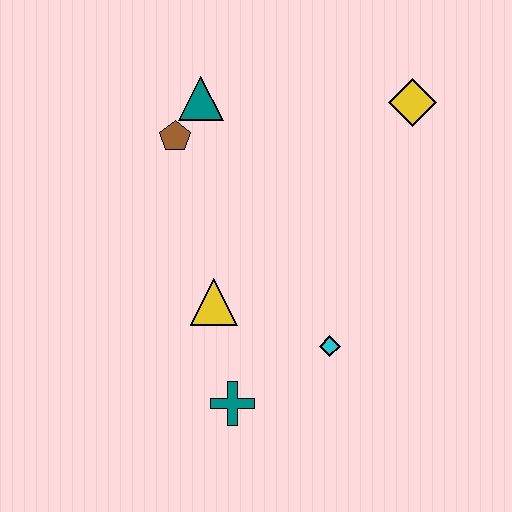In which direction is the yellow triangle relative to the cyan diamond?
The yellow triangle is to the left of the cyan diamond.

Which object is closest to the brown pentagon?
The teal triangle is closest to the brown pentagon.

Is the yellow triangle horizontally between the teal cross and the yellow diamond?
No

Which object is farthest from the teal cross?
The yellow diamond is farthest from the teal cross.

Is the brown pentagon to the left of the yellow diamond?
Yes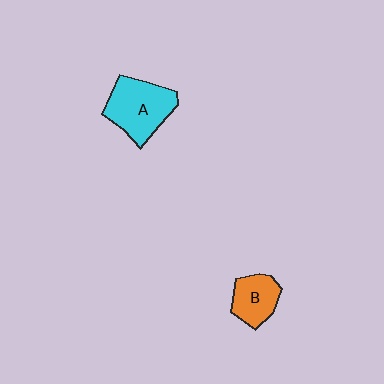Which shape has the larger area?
Shape A (cyan).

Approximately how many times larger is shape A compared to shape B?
Approximately 1.6 times.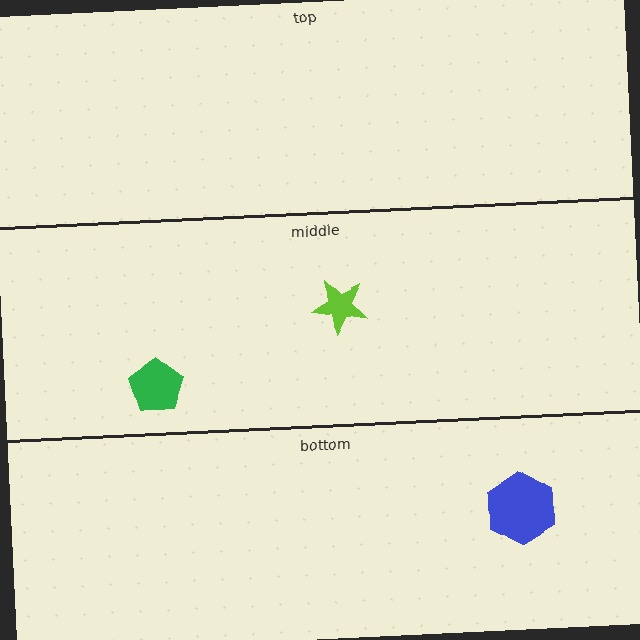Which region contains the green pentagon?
The middle region.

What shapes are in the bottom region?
The blue hexagon.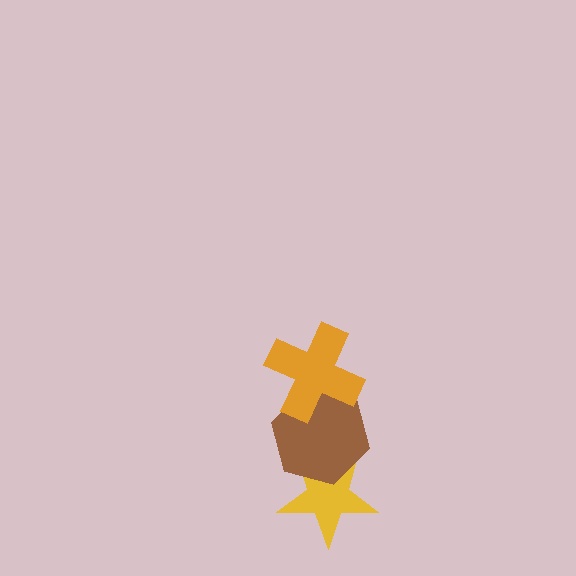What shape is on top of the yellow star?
The brown hexagon is on top of the yellow star.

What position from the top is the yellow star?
The yellow star is 3rd from the top.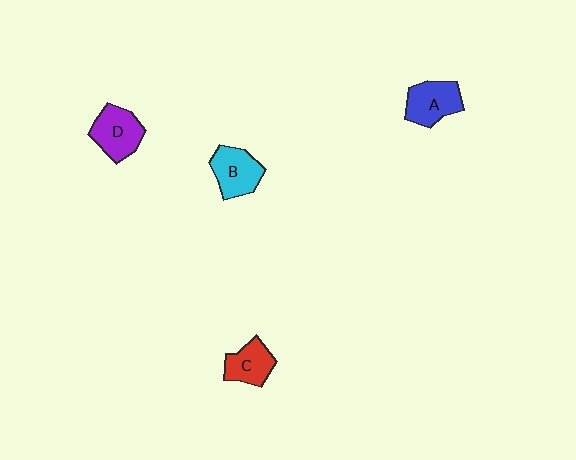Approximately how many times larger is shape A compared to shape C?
Approximately 1.2 times.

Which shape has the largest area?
Shape D (purple).